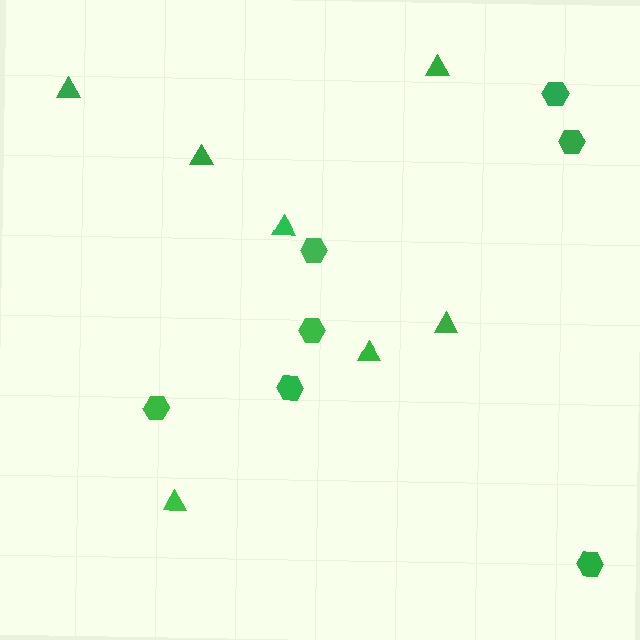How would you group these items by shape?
There are 2 groups: one group of triangles (7) and one group of hexagons (7).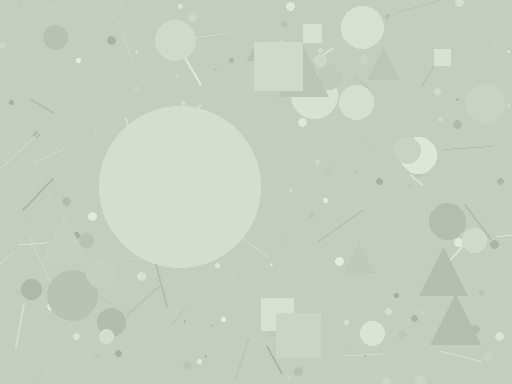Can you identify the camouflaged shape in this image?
The camouflaged shape is a circle.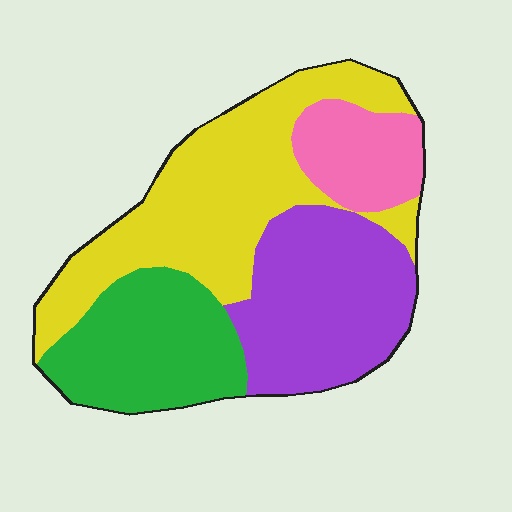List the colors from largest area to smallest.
From largest to smallest: yellow, purple, green, pink.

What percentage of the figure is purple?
Purple covers around 30% of the figure.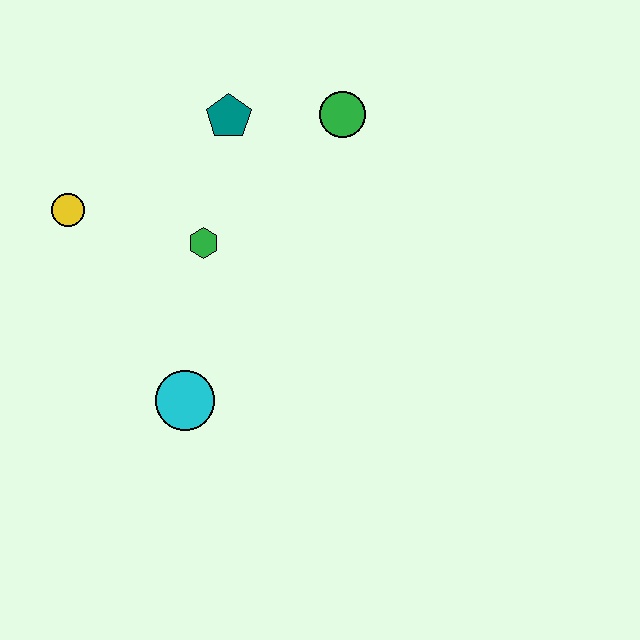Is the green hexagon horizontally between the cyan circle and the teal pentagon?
Yes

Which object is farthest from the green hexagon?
The green circle is farthest from the green hexagon.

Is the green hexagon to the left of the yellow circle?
No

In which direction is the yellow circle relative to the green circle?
The yellow circle is to the left of the green circle.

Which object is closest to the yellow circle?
The green hexagon is closest to the yellow circle.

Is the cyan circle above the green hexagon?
No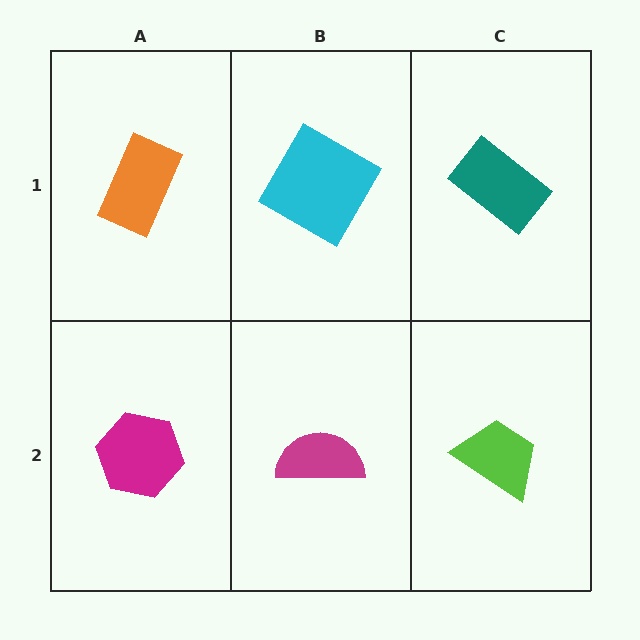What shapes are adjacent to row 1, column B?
A magenta semicircle (row 2, column B), an orange rectangle (row 1, column A), a teal rectangle (row 1, column C).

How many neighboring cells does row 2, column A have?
2.